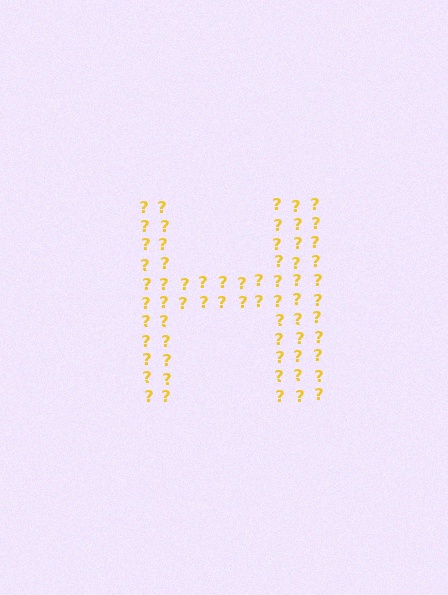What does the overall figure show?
The overall figure shows the letter H.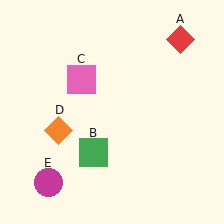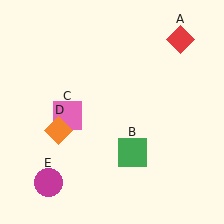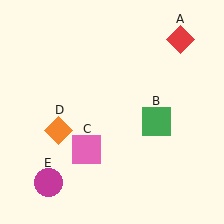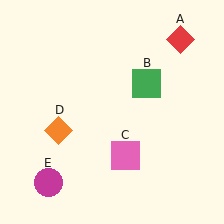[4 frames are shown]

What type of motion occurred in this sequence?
The green square (object B), pink square (object C) rotated counterclockwise around the center of the scene.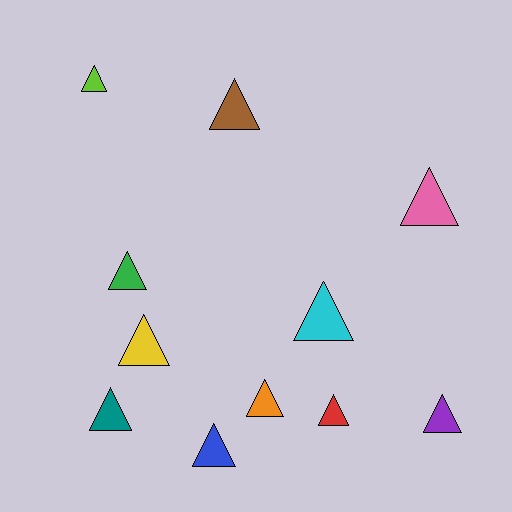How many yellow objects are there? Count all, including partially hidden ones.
There is 1 yellow object.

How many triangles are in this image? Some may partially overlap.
There are 11 triangles.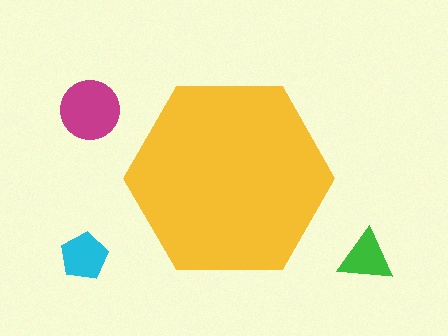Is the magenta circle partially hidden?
No, the magenta circle is fully visible.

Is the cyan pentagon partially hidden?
No, the cyan pentagon is fully visible.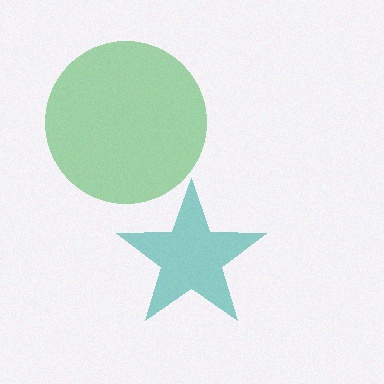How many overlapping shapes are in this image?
There are 2 overlapping shapes in the image.